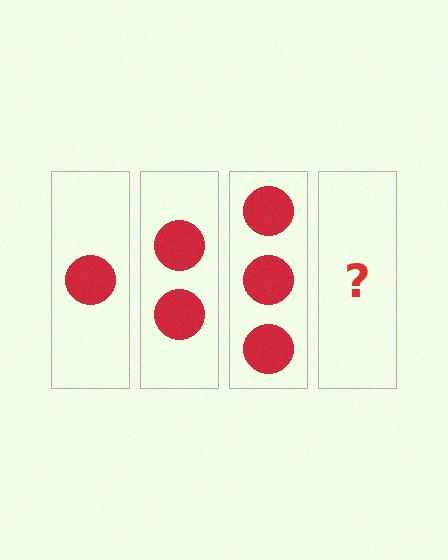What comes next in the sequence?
The next element should be 4 circles.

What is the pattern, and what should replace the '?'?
The pattern is that each step adds one more circle. The '?' should be 4 circles.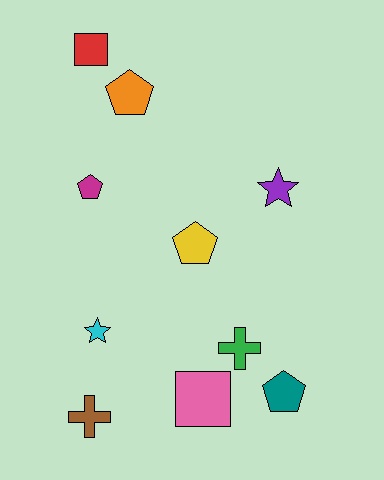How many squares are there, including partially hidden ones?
There are 2 squares.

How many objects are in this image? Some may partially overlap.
There are 10 objects.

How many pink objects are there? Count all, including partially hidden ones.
There is 1 pink object.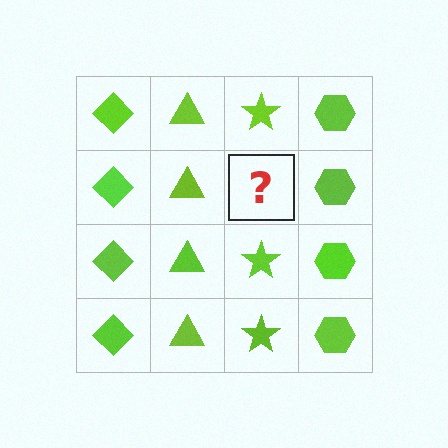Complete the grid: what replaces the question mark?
The question mark should be replaced with a lime star.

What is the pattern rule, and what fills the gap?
The rule is that each column has a consistent shape. The gap should be filled with a lime star.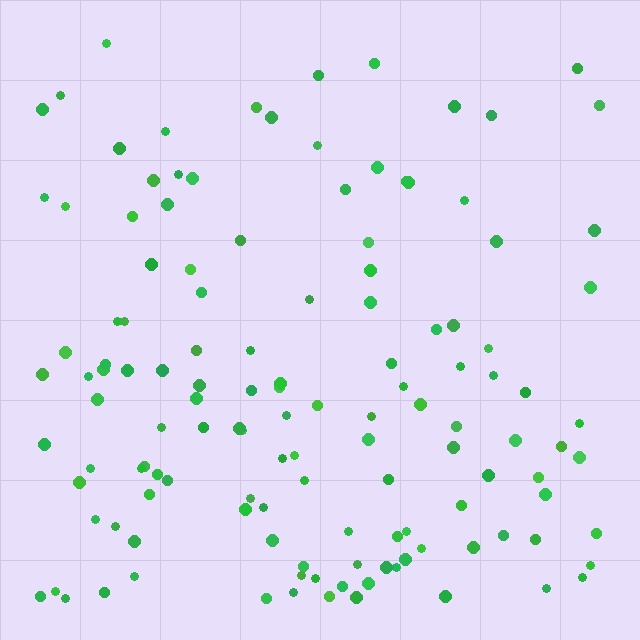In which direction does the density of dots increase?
From top to bottom, with the bottom side densest.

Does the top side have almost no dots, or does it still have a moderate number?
Still a moderate number, just noticeably fewer than the bottom.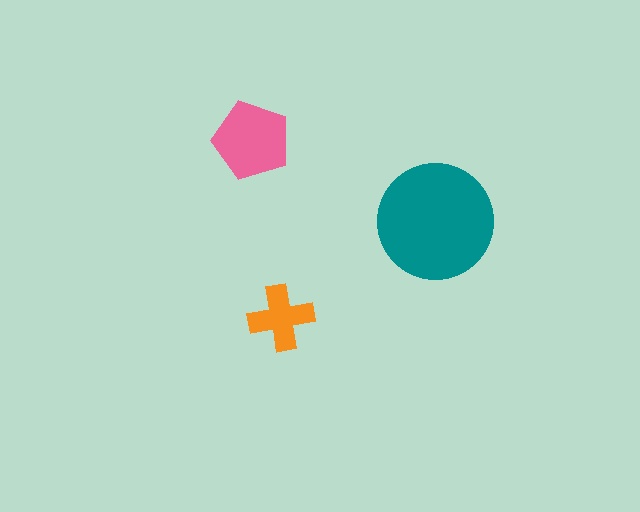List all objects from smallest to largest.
The orange cross, the pink pentagon, the teal circle.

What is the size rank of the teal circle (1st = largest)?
1st.